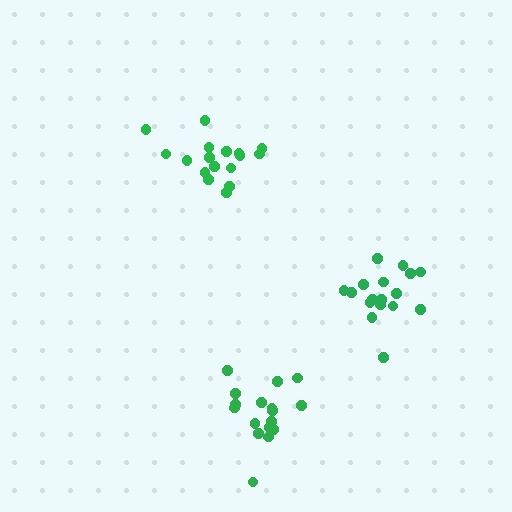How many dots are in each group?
Group 1: 17 dots, Group 2: 18 dots, Group 3: 17 dots (52 total).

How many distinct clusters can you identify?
There are 3 distinct clusters.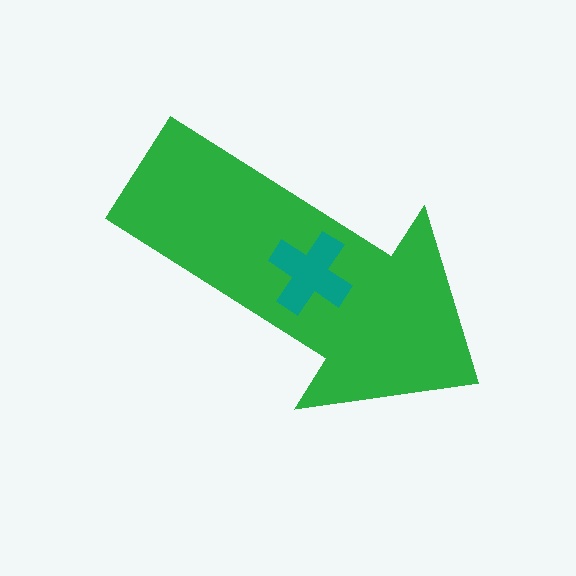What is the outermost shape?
The green arrow.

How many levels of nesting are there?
2.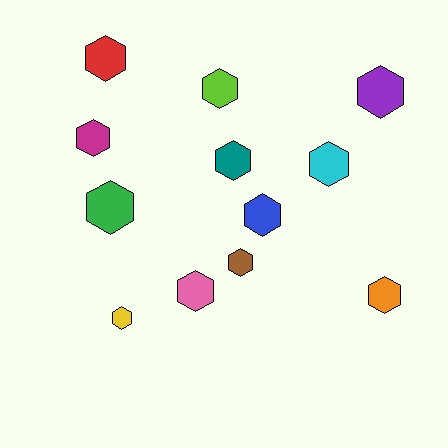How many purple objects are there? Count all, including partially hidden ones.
There is 1 purple object.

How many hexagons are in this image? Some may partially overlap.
There are 12 hexagons.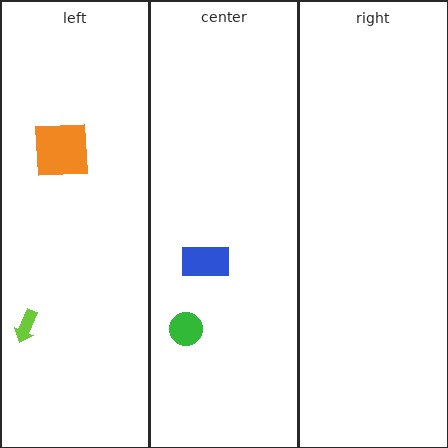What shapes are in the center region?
The green circle, the blue rectangle.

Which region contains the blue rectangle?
The center region.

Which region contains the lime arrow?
The left region.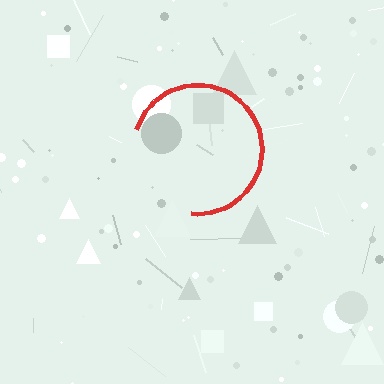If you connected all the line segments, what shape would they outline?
They would outline a circle.